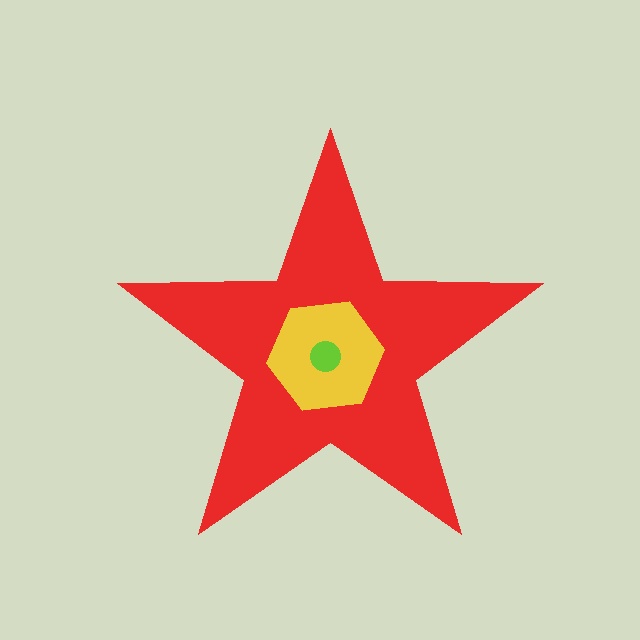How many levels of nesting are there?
3.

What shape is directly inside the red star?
The yellow hexagon.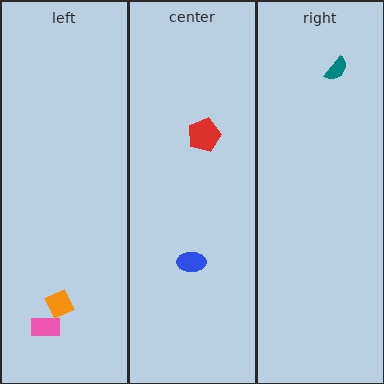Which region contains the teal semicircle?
The right region.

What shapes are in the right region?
The teal semicircle.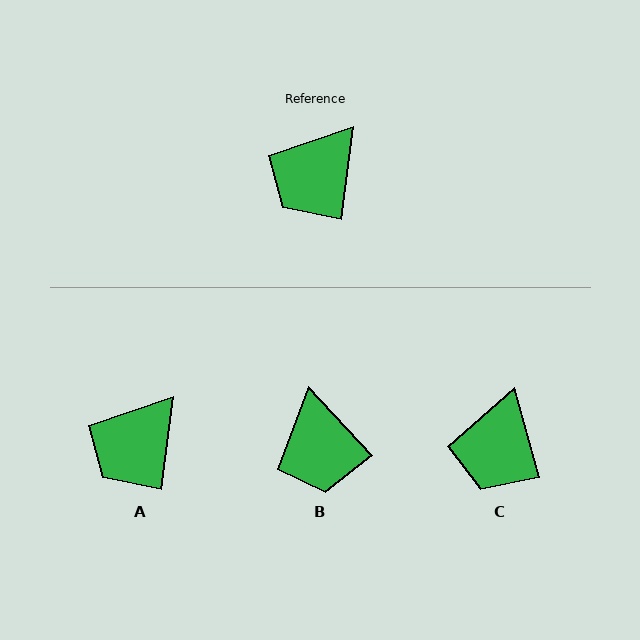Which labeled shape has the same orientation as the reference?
A.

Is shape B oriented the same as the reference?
No, it is off by about 50 degrees.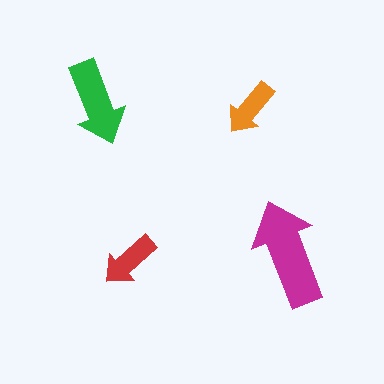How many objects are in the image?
There are 4 objects in the image.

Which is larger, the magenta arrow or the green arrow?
The magenta one.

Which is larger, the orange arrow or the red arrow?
The red one.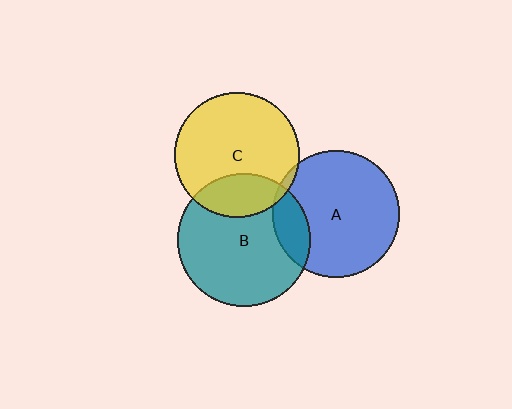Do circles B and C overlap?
Yes.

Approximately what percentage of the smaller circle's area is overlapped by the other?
Approximately 25%.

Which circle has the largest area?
Circle B (teal).